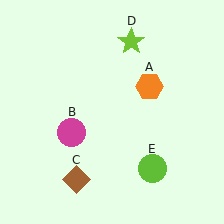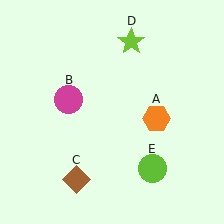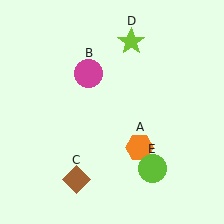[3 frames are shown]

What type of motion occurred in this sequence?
The orange hexagon (object A), magenta circle (object B) rotated clockwise around the center of the scene.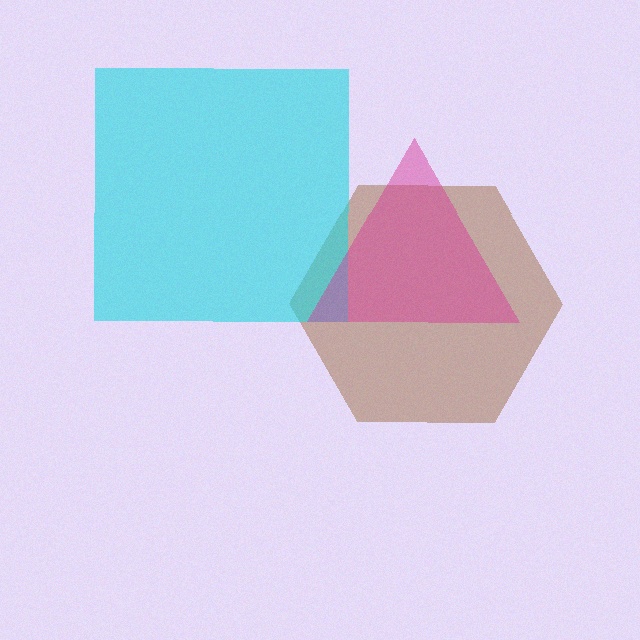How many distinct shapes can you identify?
There are 3 distinct shapes: a brown hexagon, a cyan square, a magenta triangle.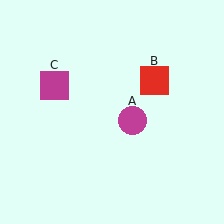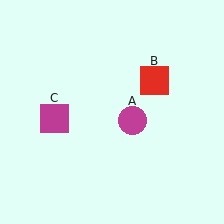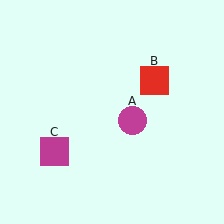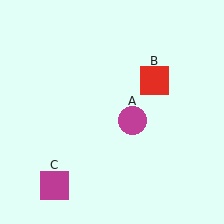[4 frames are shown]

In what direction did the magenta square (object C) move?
The magenta square (object C) moved down.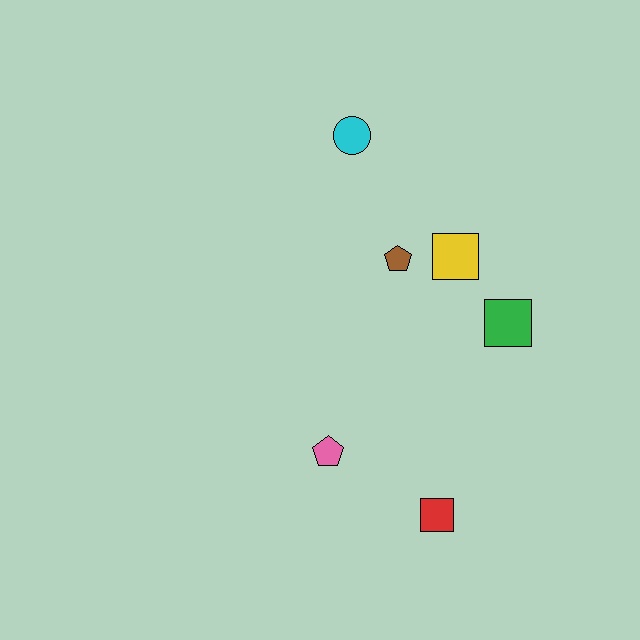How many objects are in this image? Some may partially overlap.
There are 6 objects.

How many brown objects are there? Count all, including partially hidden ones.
There is 1 brown object.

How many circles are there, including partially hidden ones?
There is 1 circle.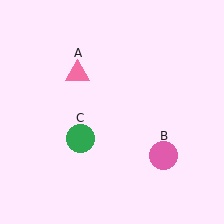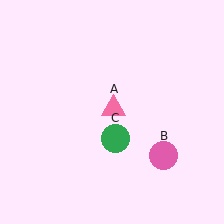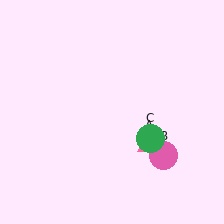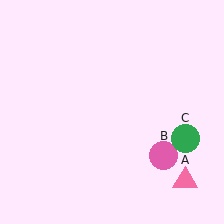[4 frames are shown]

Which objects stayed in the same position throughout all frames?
Pink circle (object B) remained stationary.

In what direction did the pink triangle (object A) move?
The pink triangle (object A) moved down and to the right.